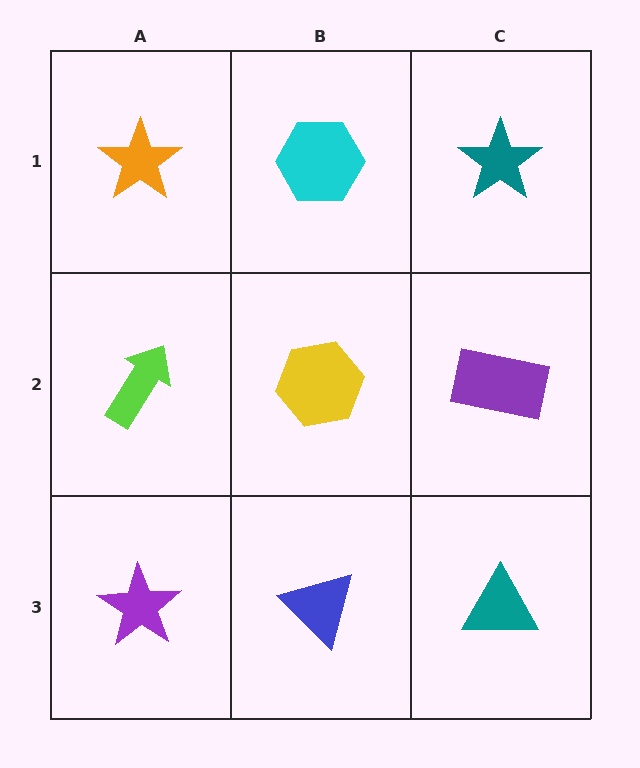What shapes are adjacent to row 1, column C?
A purple rectangle (row 2, column C), a cyan hexagon (row 1, column B).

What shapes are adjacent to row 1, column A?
A lime arrow (row 2, column A), a cyan hexagon (row 1, column B).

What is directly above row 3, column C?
A purple rectangle.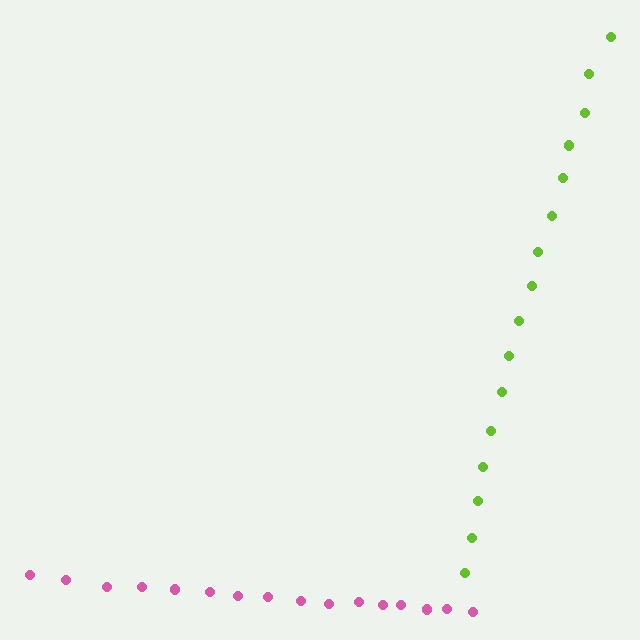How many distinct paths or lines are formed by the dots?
There are 2 distinct paths.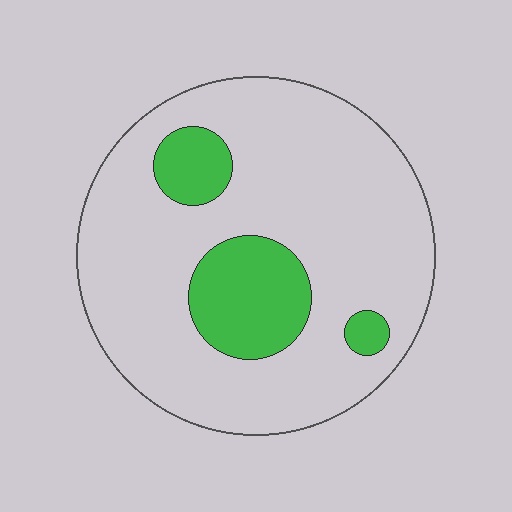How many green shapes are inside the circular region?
3.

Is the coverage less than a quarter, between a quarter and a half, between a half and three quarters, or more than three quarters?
Less than a quarter.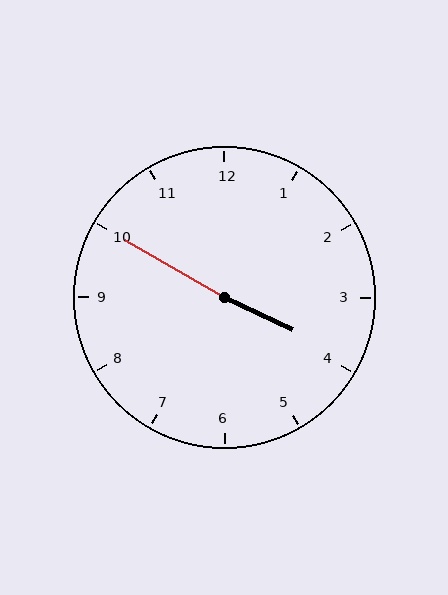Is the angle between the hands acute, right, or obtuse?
It is obtuse.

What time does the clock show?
3:50.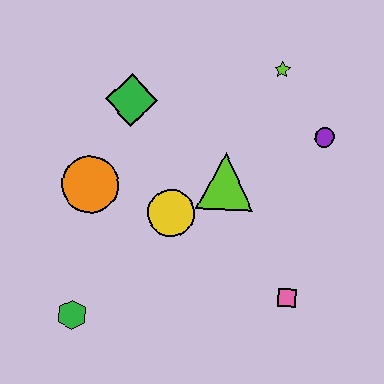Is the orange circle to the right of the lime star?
No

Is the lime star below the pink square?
No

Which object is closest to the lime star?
The purple circle is closest to the lime star.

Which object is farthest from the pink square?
The green diamond is farthest from the pink square.